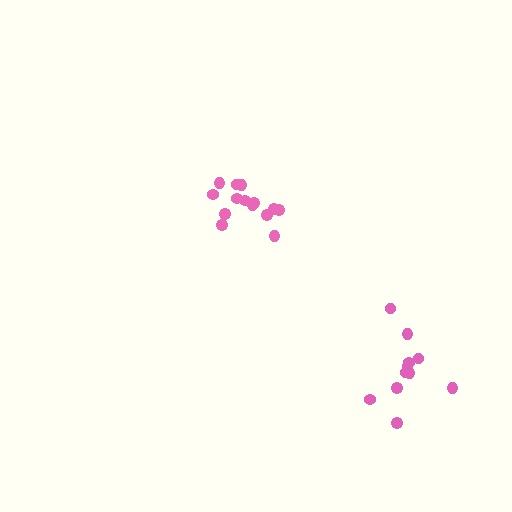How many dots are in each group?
Group 1: 11 dots, Group 2: 14 dots (25 total).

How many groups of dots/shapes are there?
There are 2 groups.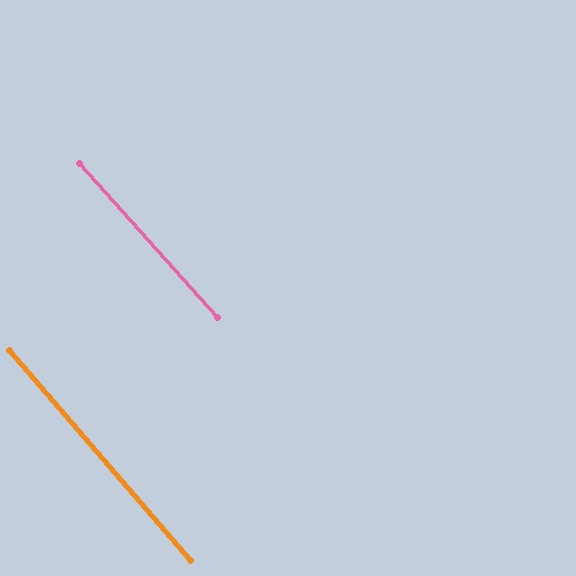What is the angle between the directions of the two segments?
Approximately 1 degree.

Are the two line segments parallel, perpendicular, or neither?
Parallel — their directions differ by only 0.8°.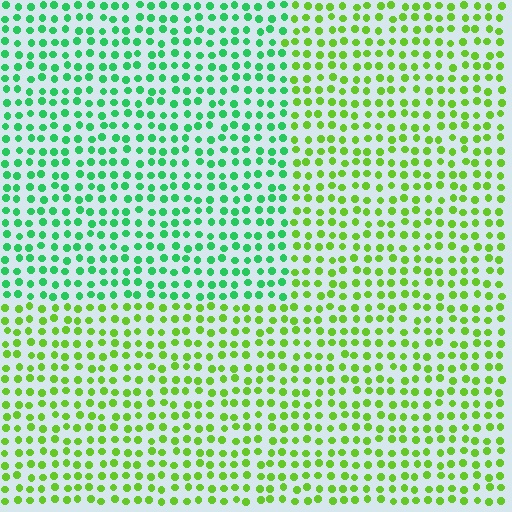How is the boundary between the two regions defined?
The boundary is defined purely by a slight shift in hue (about 43 degrees). Spacing, size, and orientation are identical on both sides.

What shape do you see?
I see a rectangle.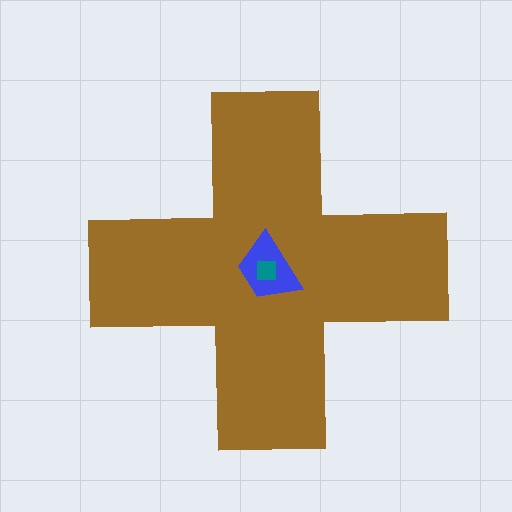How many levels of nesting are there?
3.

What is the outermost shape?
The brown cross.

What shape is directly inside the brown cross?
The blue trapezoid.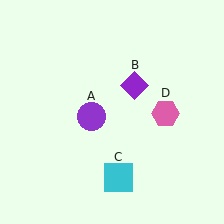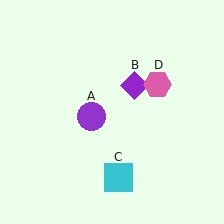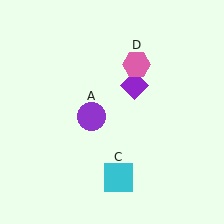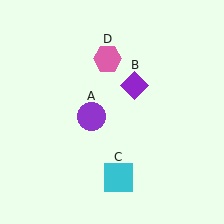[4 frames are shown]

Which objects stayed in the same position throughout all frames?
Purple circle (object A) and purple diamond (object B) and cyan square (object C) remained stationary.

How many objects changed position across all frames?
1 object changed position: pink hexagon (object D).